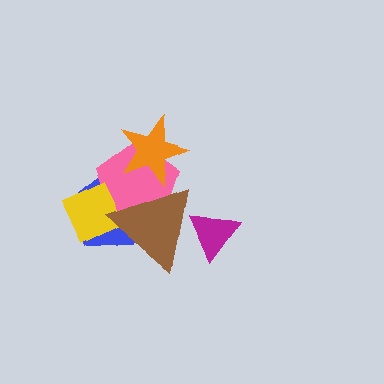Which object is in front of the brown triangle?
The magenta triangle is in front of the brown triangle.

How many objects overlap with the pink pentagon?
4 objects overlap with the pink pentagon.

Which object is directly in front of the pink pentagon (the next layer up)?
The yellow diamond is directly in front of the pink pentagon.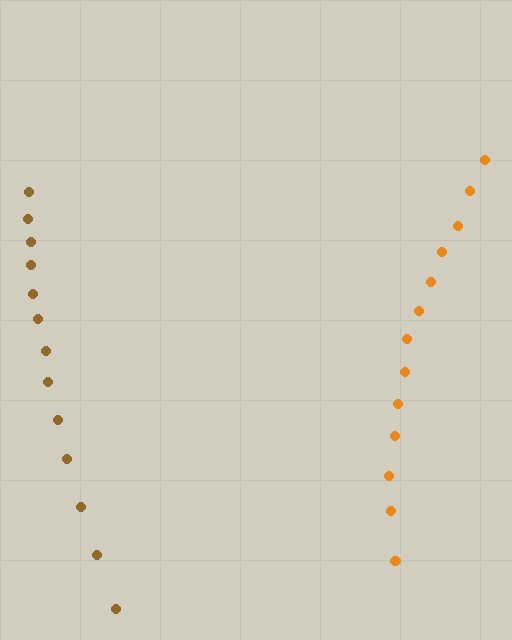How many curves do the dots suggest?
There are 2 distinct paths.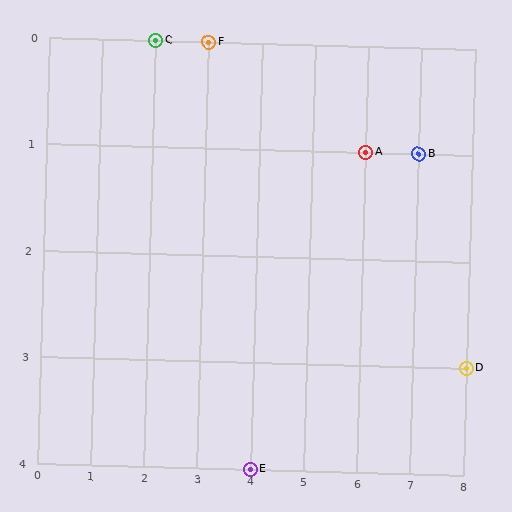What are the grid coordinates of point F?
Point F is at grid coordinates (3, 0).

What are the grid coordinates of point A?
Point A is at grid coordinates (6, 1).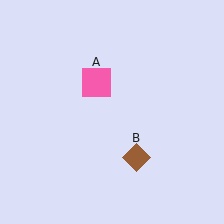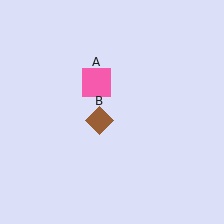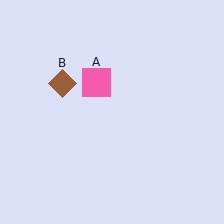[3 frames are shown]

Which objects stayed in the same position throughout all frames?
Pink square (object A) remained stationary.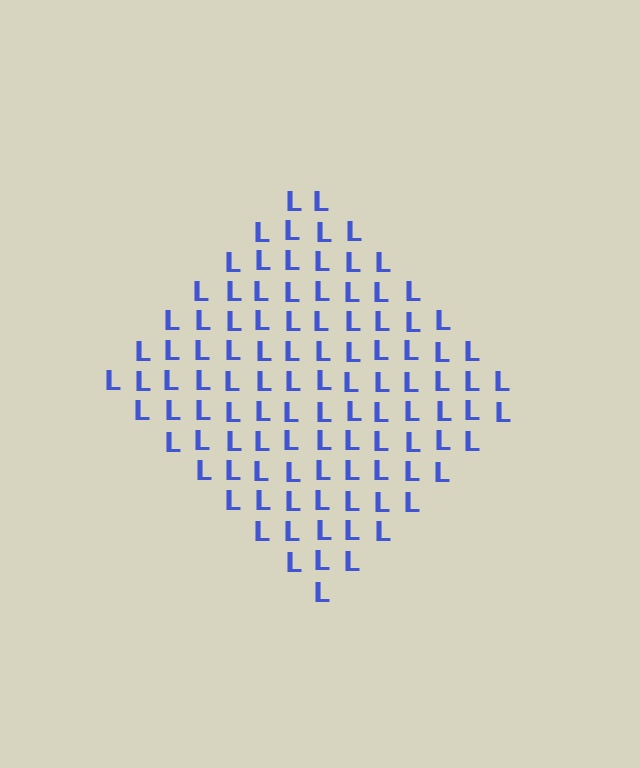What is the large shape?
The large shape is a diamond.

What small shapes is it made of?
It is made of small letter L's.